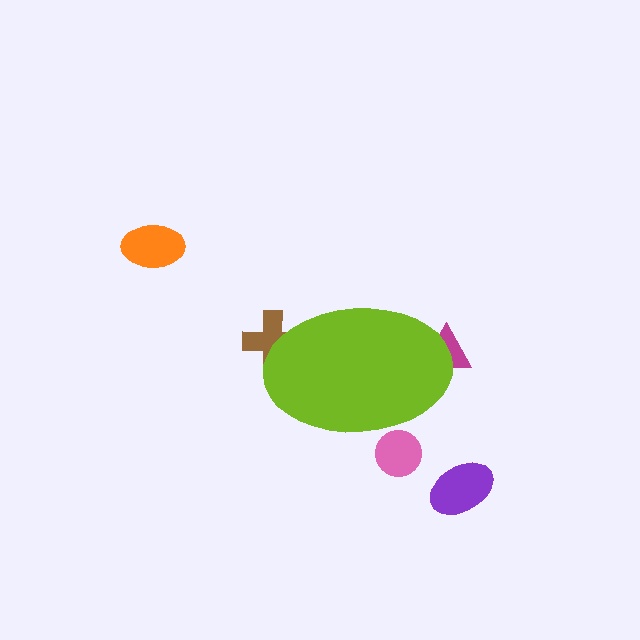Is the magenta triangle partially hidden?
Yes, the magenta triangle is partially hidden behind the lime ellipse.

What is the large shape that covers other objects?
A lime ellipse.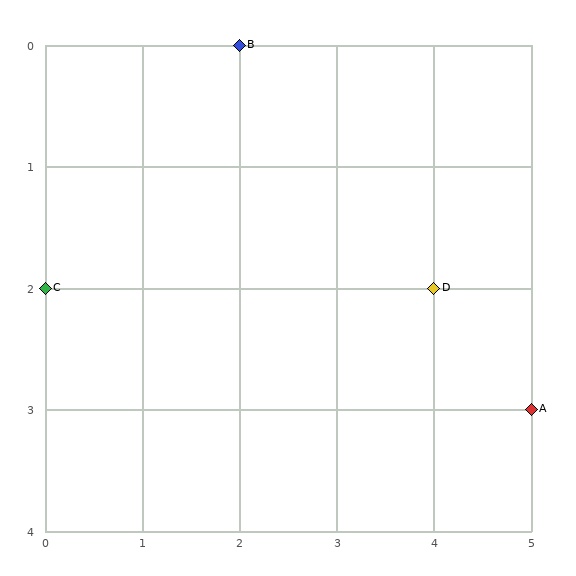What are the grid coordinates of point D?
Point D is at grid coordinates (4, 2).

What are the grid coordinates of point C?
Point C is at grid coordinates (0, 2).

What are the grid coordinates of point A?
Point A is at grid coordinates (5, 3).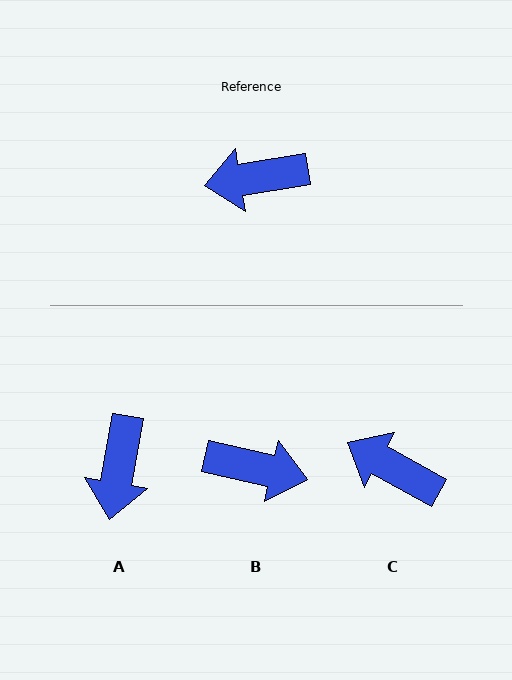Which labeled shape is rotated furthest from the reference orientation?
B, about 158 degrees away.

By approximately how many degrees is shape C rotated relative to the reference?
Approximately 38 degrees clockwise.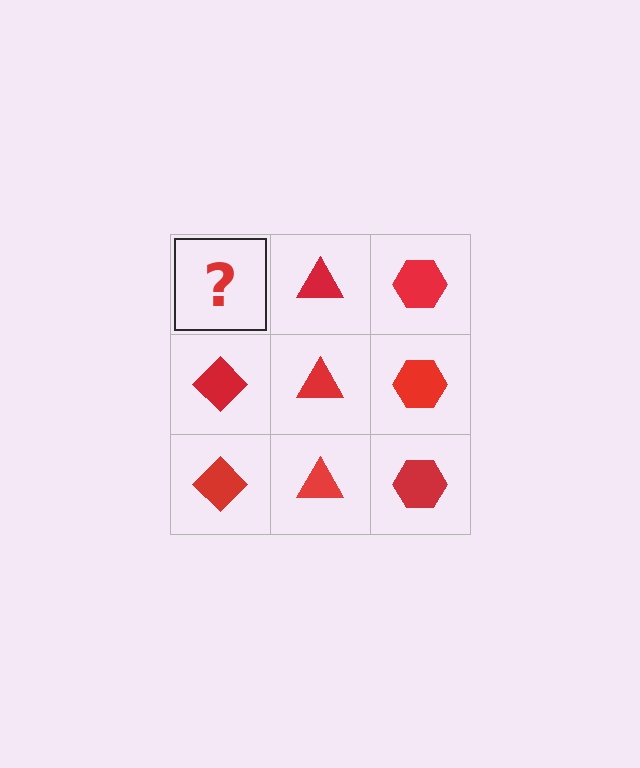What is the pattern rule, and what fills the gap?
The rule is that each column has a consistent shape. The gap should be filled with a red diamond.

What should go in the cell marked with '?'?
The missing cell should contain a red diamond.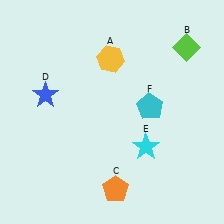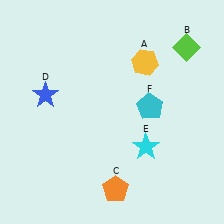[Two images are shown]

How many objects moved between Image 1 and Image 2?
1 object moved between the two images.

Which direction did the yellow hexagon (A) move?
The yellow hexagon (A) moved right.